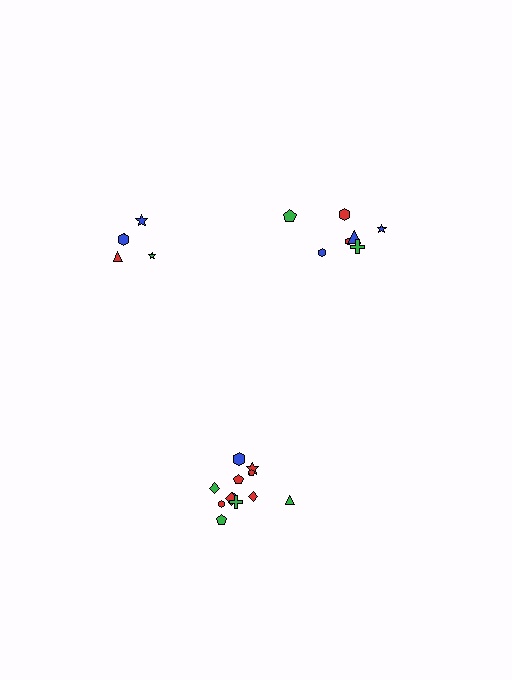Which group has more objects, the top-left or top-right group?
The top-right group.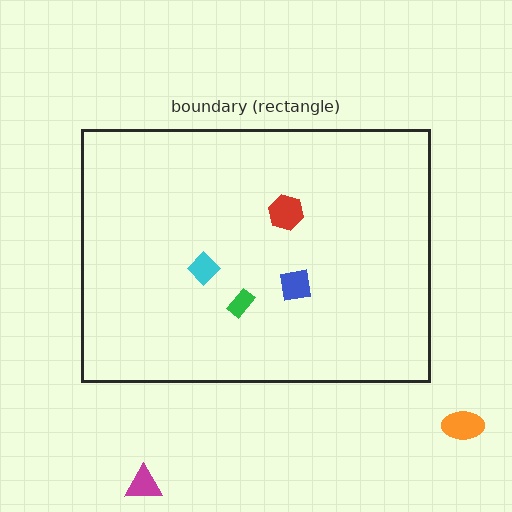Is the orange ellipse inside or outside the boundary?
Outside.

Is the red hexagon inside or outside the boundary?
Inside.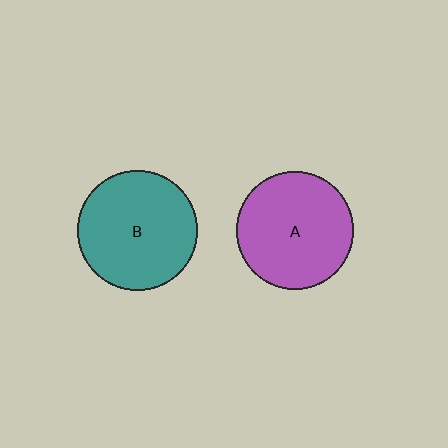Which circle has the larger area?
Circle B (teal).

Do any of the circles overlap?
No, none of the circles overlap.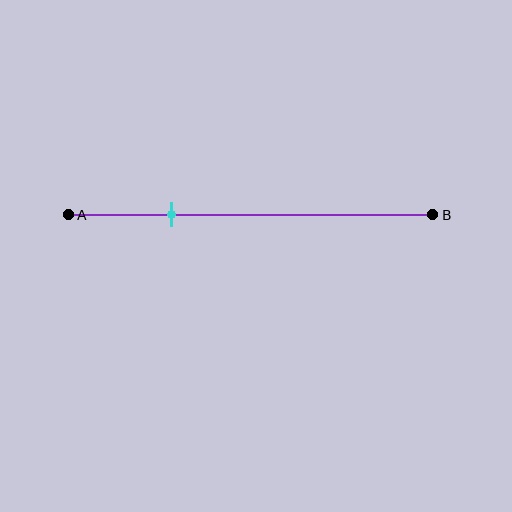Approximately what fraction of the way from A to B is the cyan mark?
The cyan mark is approximately 30% of the way from A to B.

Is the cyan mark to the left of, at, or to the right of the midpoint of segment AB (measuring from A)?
The cyan mark is to the left of the midpoint of segment AB.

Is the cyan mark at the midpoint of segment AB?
No, the mark is at about 30% from A, not at the 50% midpoint.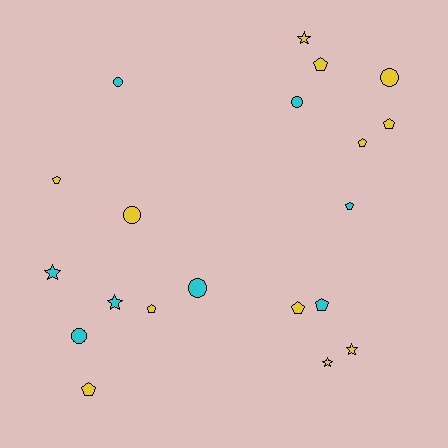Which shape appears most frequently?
Pentagon, with 9 objects.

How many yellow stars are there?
There are 3 yellow stars.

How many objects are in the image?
There are 20 objects.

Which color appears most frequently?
Yellow, with 12 objects.